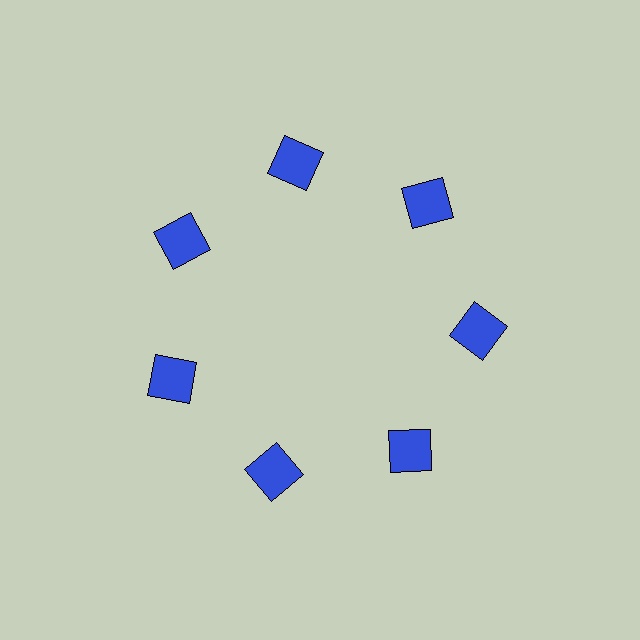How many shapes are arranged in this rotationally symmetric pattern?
There are 7 shapes, arranged in 7 groups of 1.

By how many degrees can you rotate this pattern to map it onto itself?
The pattern maps onto itself every 51 degrees of rotation.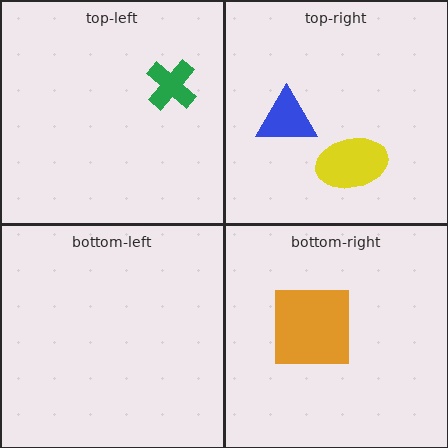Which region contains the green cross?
The top-left region.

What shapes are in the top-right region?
The yellow ellipse, the blue triangle.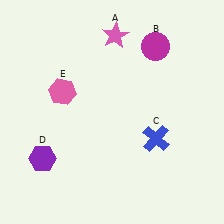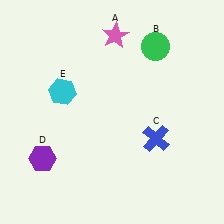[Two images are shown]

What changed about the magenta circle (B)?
In Image 1, B is magenta. In Image 2, it changed to green.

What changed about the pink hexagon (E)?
In Image 1, E is pink. In Image 2, it changed to cyan.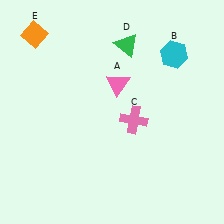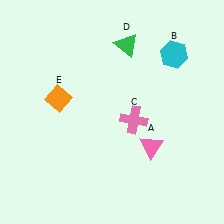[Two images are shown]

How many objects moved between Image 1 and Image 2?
2 objects moved between the two images.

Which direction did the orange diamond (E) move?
The orange diamond (E) moved down.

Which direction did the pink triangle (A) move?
The pink triangle (A) moved down.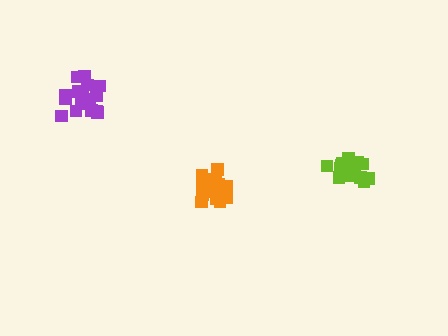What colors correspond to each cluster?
The clusters are colored: orange, lime, purple.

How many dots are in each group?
Group 1: 19 dots, Group 2: 17 dots, Group 3: 17 dots (53 total).